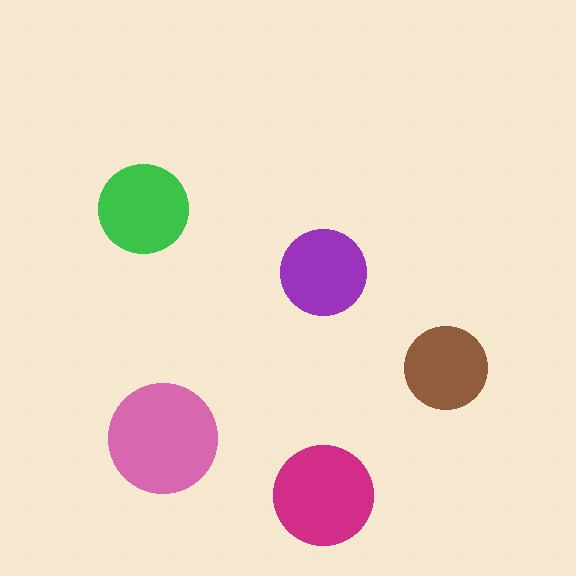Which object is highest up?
The green circle is topmost.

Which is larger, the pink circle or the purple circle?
The pink one.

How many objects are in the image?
There are 5 objects in the image.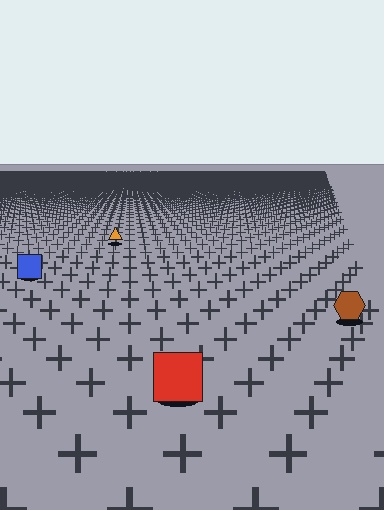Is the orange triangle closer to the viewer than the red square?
No. The red square is closer — you can tell from the texture gradient: the ground texture is coarser near it.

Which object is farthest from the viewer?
The orange triangle is farthest from the viewer. It appears smaller and the ground texture around it is denser.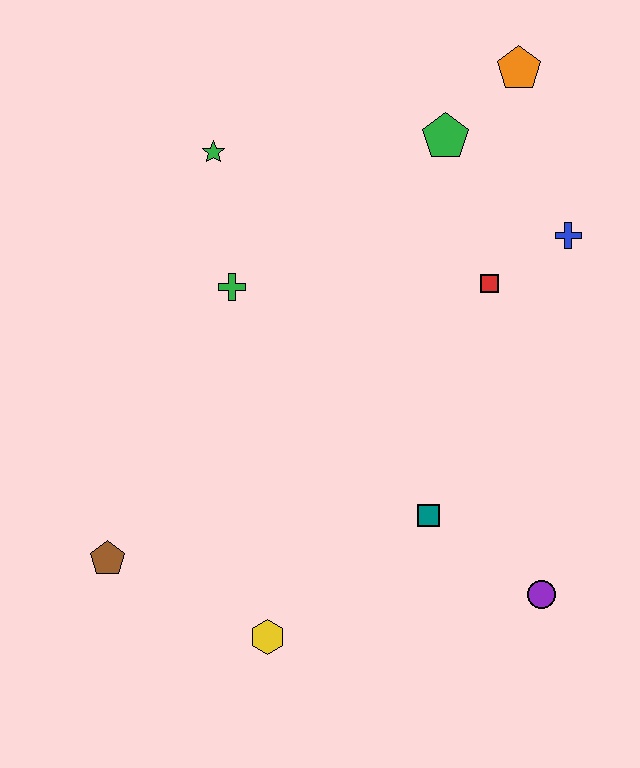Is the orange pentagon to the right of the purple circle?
No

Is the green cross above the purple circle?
Yes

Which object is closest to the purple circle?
The teal square is closest to the purple circle.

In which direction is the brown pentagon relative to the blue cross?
The brown pentagon is to the left of the blue cross.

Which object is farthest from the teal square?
The orange pentagon is farthest from the teal square.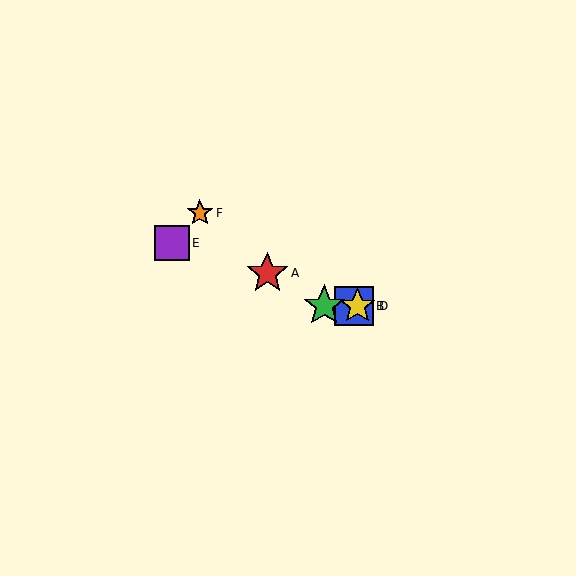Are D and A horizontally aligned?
No, D is at y≈306 and A is at y≈273.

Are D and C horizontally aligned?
Yes, both are at y≈306.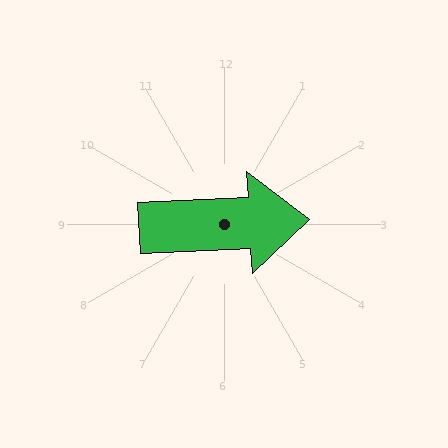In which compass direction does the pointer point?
East.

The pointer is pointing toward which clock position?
Roughly 3 o'clock.